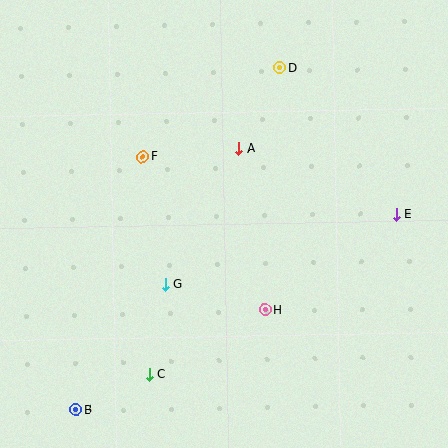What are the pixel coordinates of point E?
Point E is at (396, 214).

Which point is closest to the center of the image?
Point A at (238, 149) is closest to the center.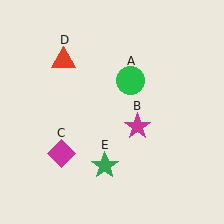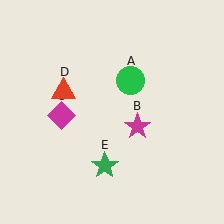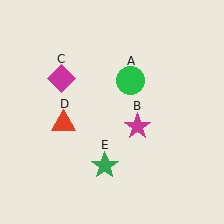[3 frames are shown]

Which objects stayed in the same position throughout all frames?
Green circle (object A) and magenta star (object B) and green star (object E) remained stationary.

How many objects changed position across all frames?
2 objects changed position: magenta diamond (object C), red triangle (object D).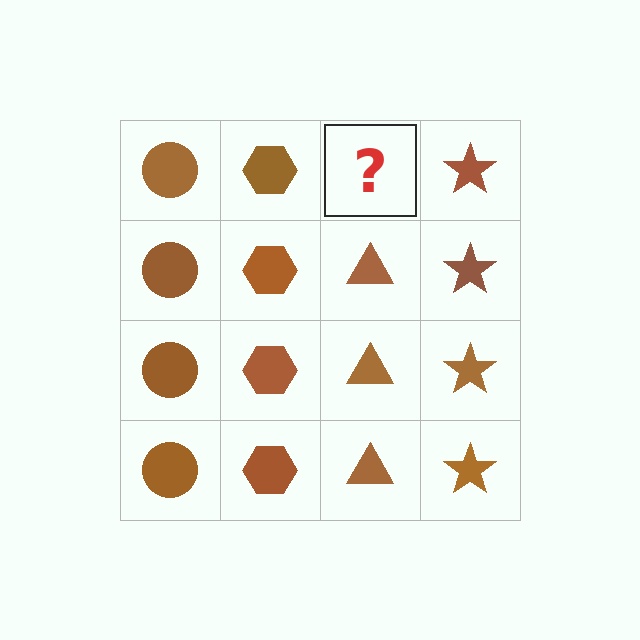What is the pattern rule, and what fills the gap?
The rule is that each column has a consistent shape. The gap should be filled with a brown triangle.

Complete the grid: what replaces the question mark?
The question mark should be replaced with a brown triangle.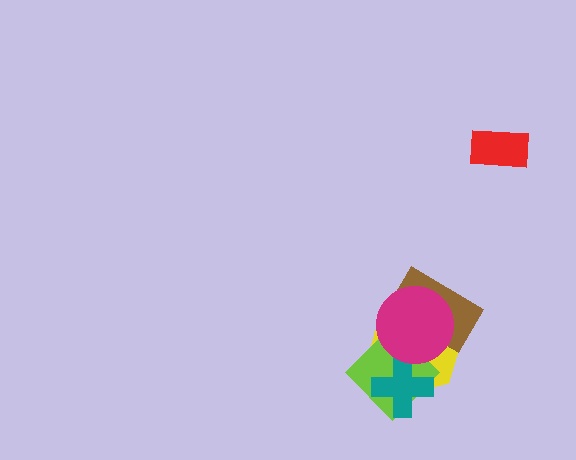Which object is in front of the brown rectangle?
The magenta circle is in front of the brown rectangle.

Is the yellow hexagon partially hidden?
Yes, it is partially covered by another shape.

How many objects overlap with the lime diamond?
4 objects overlap with the lime diamond.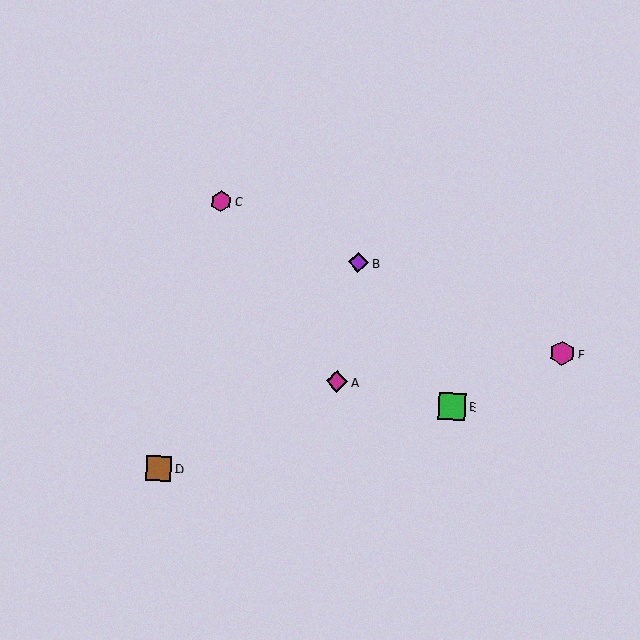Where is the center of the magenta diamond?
The center of the magenta diamond is at (337, 382).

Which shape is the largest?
The green square (labeled E) is the largest.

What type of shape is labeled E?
Shape E is a green square.